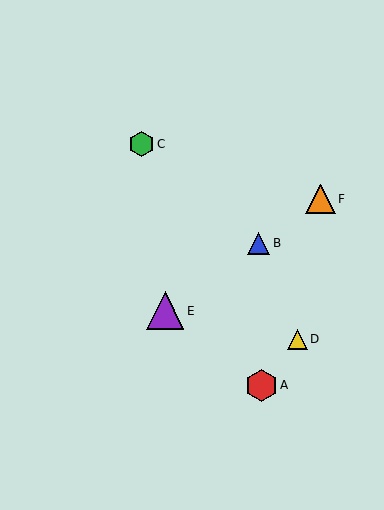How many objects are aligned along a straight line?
3 objects (B, E, F) are aligned along a straight line.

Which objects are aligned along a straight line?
Objects B, E, F are aligned along a straight line.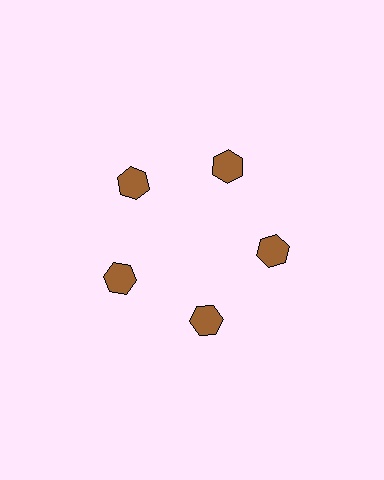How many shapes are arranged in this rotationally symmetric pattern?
There are 5 shapes, arranged in 5 groups of 1.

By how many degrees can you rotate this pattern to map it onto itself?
The pattern maps onto itself every 72 degrees of rotation.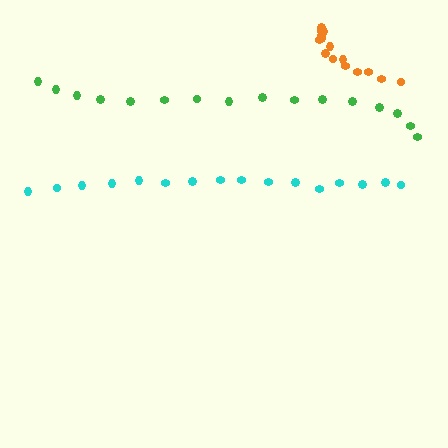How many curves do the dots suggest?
There are 3 distinct paths.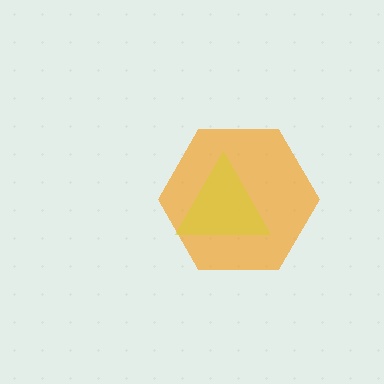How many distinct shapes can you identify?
There are 2 distinct shapes: an orange hexagon, a yellow triangle.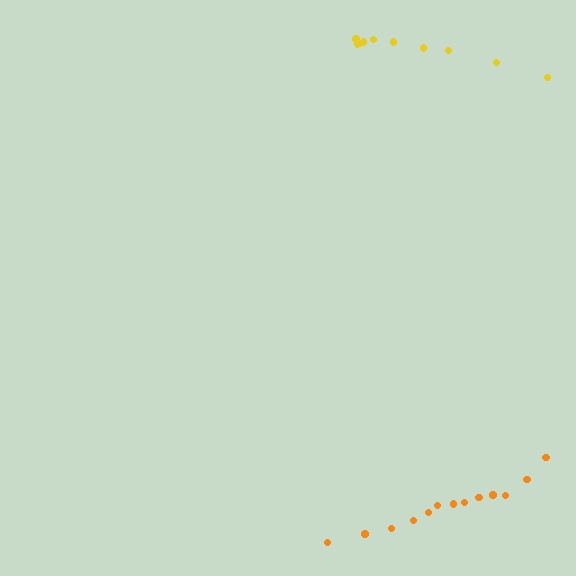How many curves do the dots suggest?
There are 2 distinct paths.